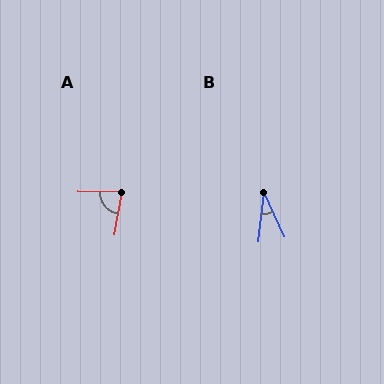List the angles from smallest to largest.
B (31°), A (81°).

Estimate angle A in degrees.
Approximately 81 degrees.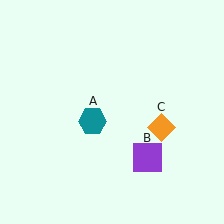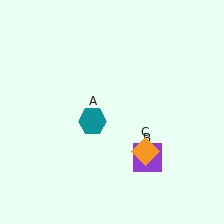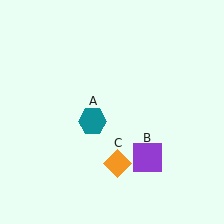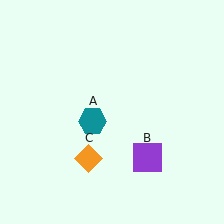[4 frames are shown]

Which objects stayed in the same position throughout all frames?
Teal hexagon (object A) and purple square (object B) remained stationary.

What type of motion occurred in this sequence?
The orange diamond (object C) rotated clockwise around the center of the scene.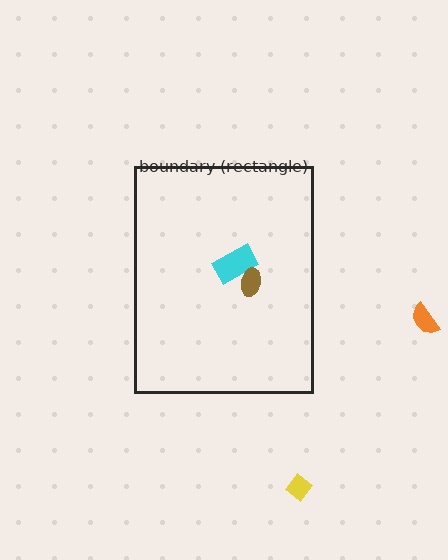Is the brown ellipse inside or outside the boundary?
Inside.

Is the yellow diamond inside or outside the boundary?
Outside.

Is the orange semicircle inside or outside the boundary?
Outside.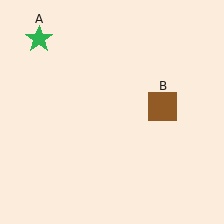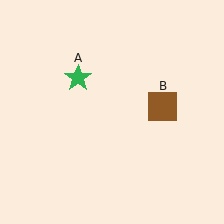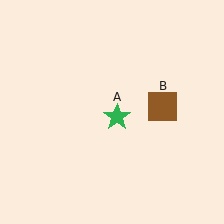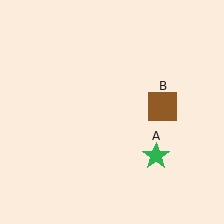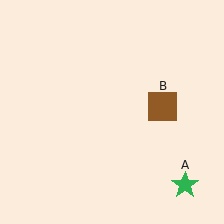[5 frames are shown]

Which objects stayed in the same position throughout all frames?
Brown square (object B) remained stationary.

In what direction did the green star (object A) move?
The green star (object A) moved down and to the right.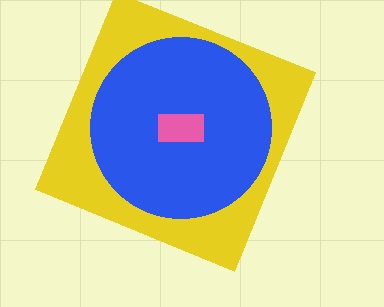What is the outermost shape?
The yellow square.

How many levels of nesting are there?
3.